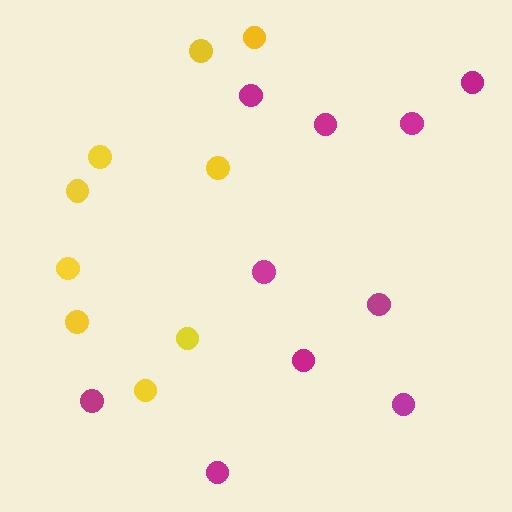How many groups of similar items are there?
There are 2 groups: one group of magenta circles (10) and one group of yellow circles (9).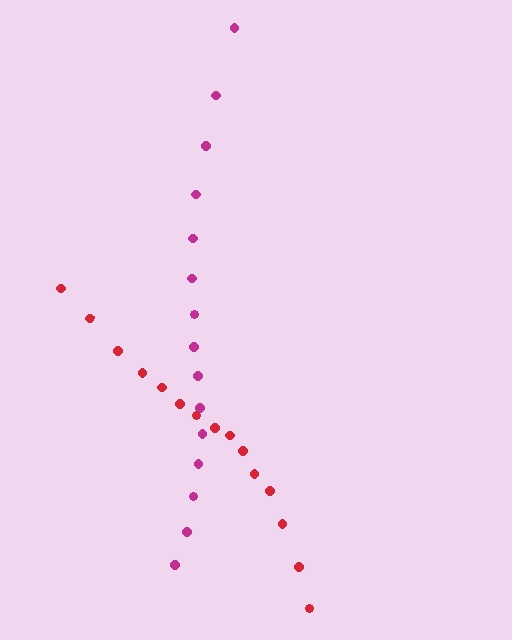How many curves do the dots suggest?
There are 2 distinct paths.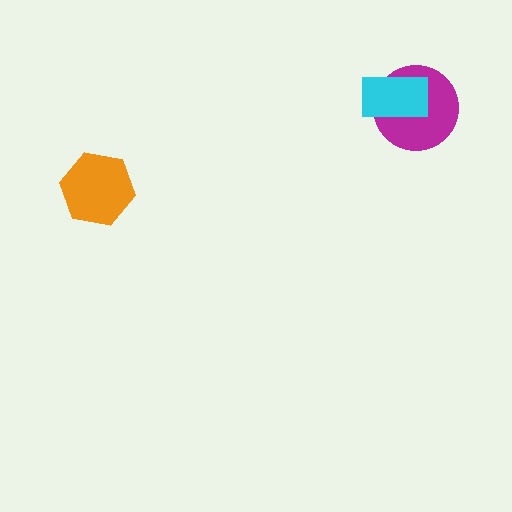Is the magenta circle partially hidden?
Yes, it is partially covered by another shape.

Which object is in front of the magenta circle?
The cyan rectangle is in front of the magenta circle.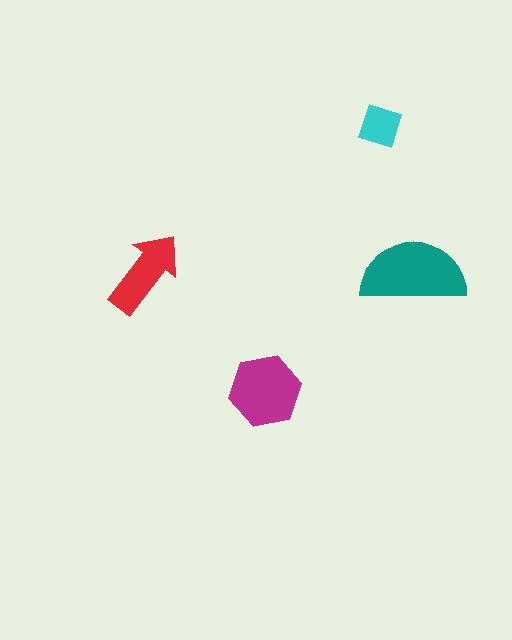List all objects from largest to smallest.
The teal semicircle, the magenta hexagon, the red arrow, the cyan square.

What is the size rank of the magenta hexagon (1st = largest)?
2nd.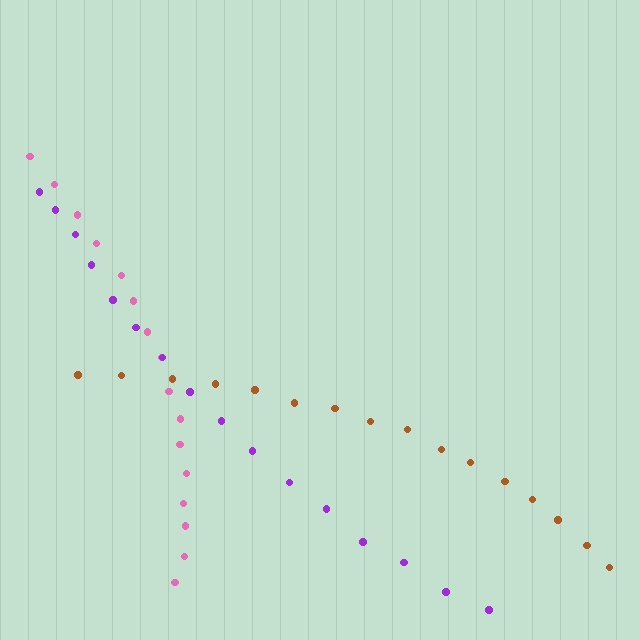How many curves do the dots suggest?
There are 3 distinct paths.